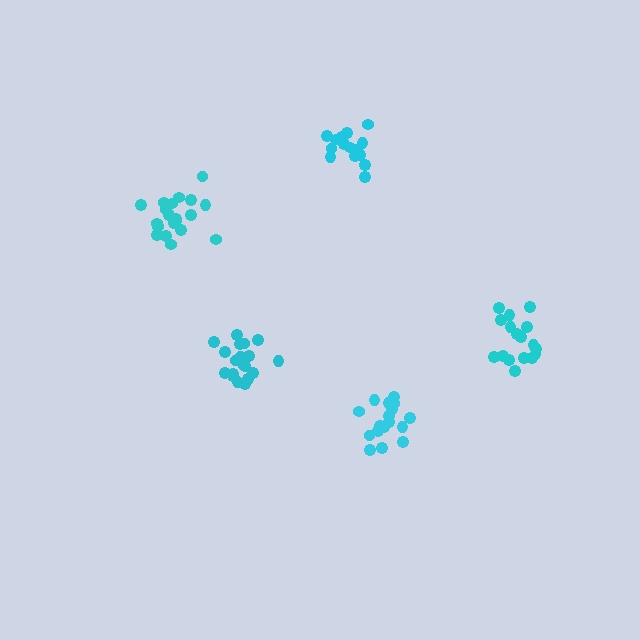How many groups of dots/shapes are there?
There are 5 groups.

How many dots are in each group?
Group 1: 19 dots, Group 2: 17 dots, Group 3: 15 dots, Group 4: 18 dots, Group 5: 20 dots (89 total).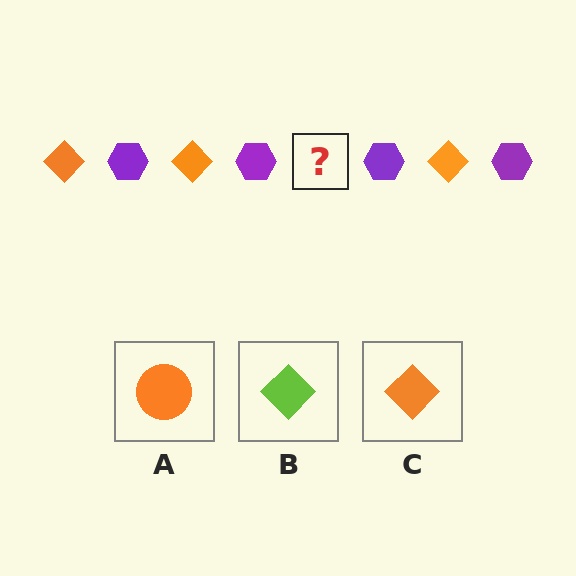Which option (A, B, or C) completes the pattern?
C.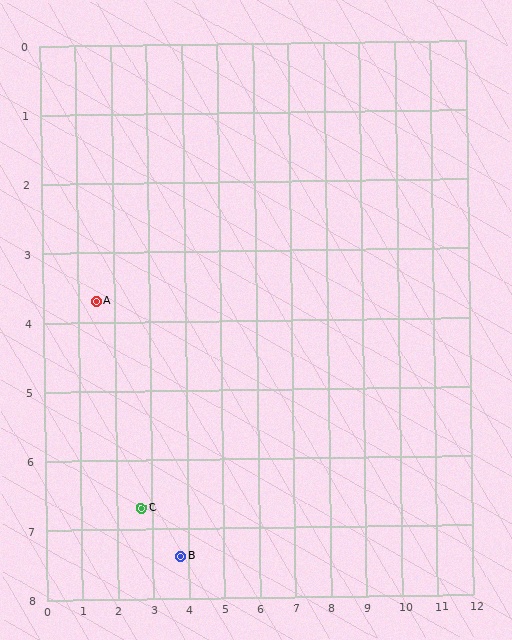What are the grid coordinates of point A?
Point A is at approximately (1.5, 3.7).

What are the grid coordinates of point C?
Point C is at approximately (2.7, 6.7).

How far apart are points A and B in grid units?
Points A and B are about 4.4 grid units apart.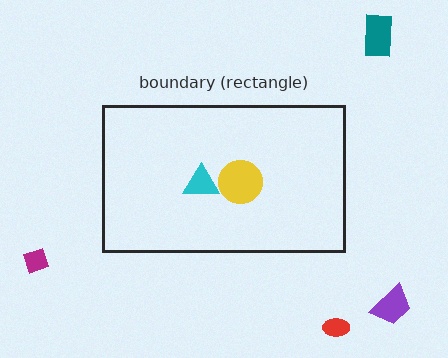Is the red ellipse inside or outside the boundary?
Outside.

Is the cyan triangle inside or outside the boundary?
Inside.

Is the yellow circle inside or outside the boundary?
Inside.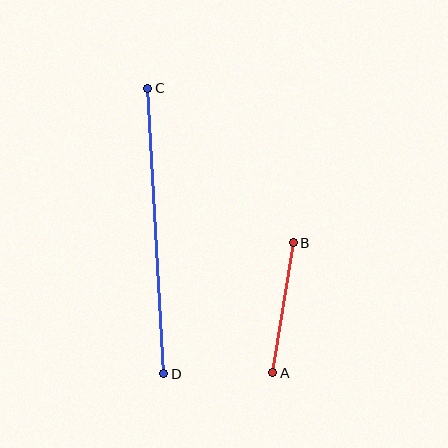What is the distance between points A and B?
The distance is approximately 132 pixels.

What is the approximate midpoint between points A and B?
The midpoint is at approximately (283, 308) pixels.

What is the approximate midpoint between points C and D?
The midpoint is at approximately (156, 231) pixels.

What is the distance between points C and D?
The distance is approximately 286 pixels.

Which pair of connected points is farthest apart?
Points C and D are farthest apart.